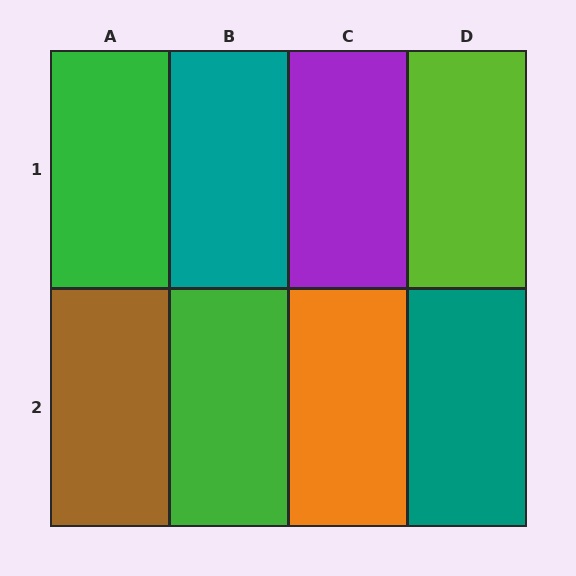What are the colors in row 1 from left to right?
Green, teal, purple, lime.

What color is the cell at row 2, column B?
Green.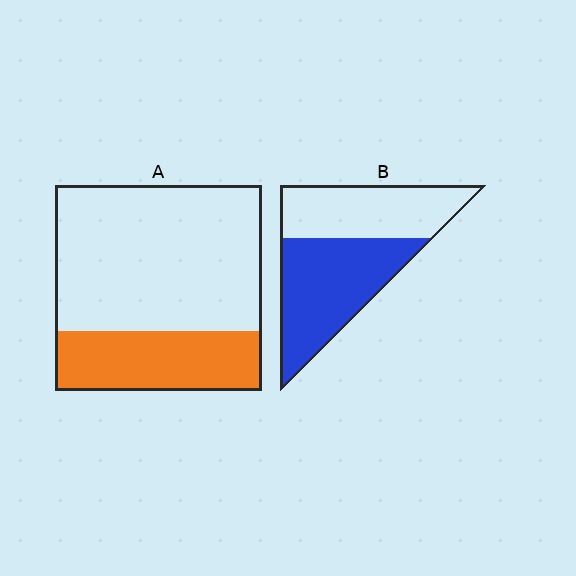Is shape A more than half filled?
No.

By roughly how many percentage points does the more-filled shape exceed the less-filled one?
By roughly 25 percentage points (B over A).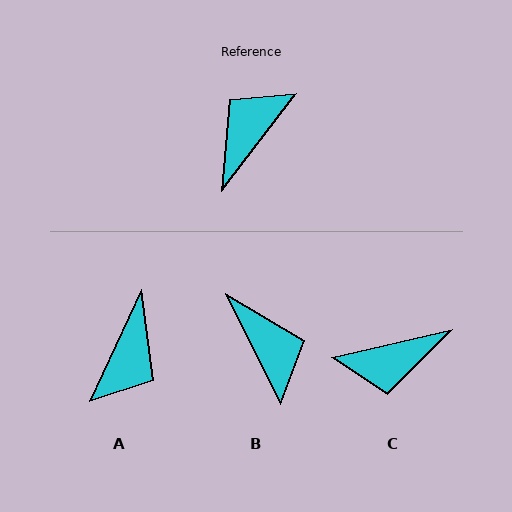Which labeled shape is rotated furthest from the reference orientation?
A, about 167 degrees away.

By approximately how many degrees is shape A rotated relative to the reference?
Approximately 167 degrees clockwise.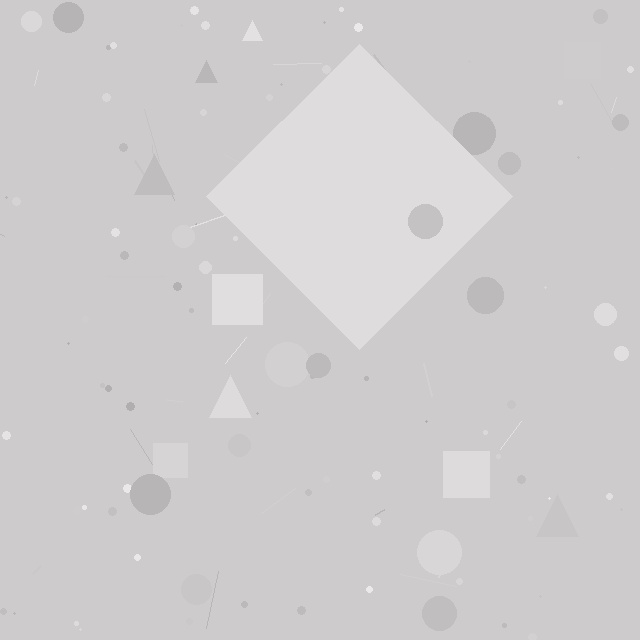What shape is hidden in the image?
A diamond is hidden in the image.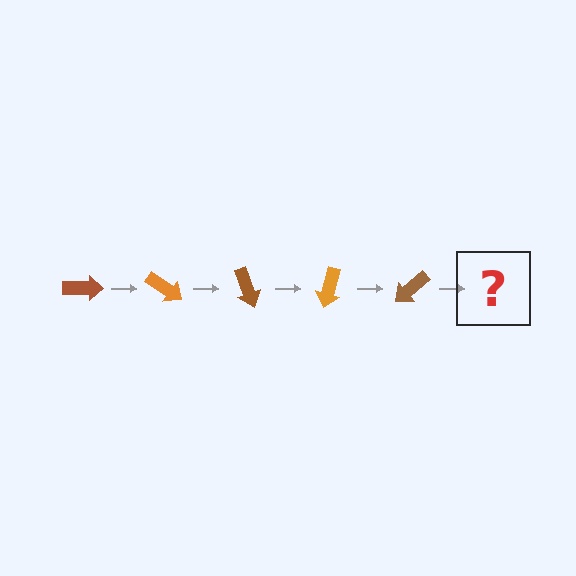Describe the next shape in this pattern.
It should be an orange arrow, rotated 175 degrees from the start.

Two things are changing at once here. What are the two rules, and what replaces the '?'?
The two rules are that it rotates 35 degrees each step and the color cycles through brown and orange. The '?' should be an orange arrow, rotated 175 degrees from the start.